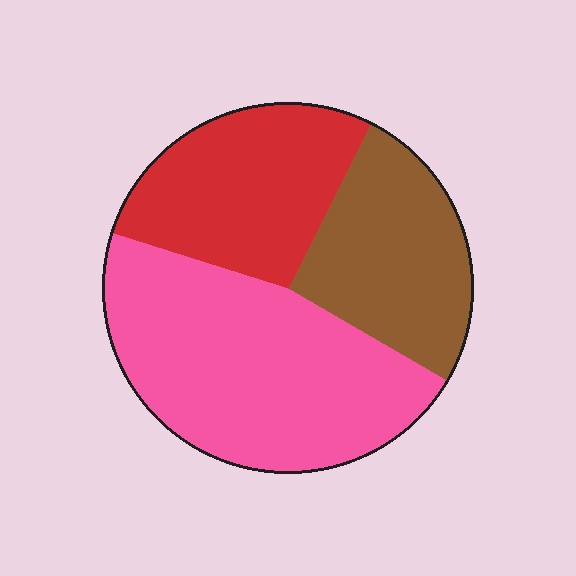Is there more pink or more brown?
Pink.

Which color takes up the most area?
Pink, at roughly 45%.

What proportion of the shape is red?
Red takes up between a sixth and a third of the shape.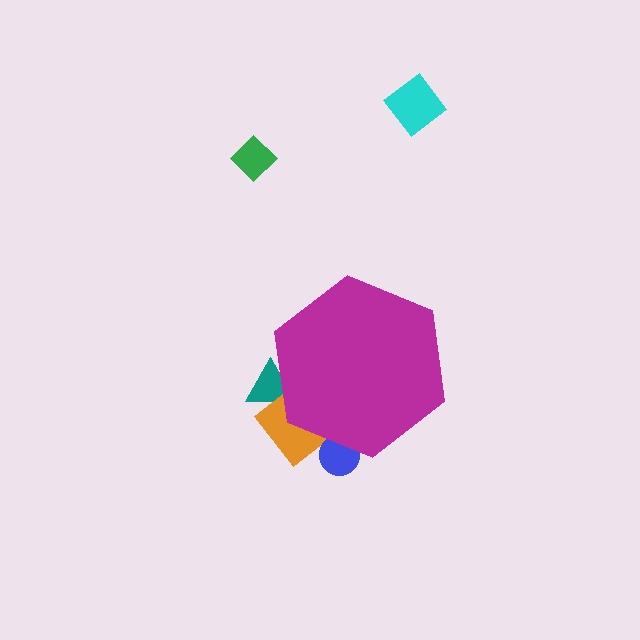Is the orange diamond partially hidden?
Yes, the orange diamond is partially hidden behind the magenta hexagon.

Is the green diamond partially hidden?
No, the green diamond is fully visible.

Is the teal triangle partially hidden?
Yes, the teal triangle is partially hidden behind the magenta hexagon.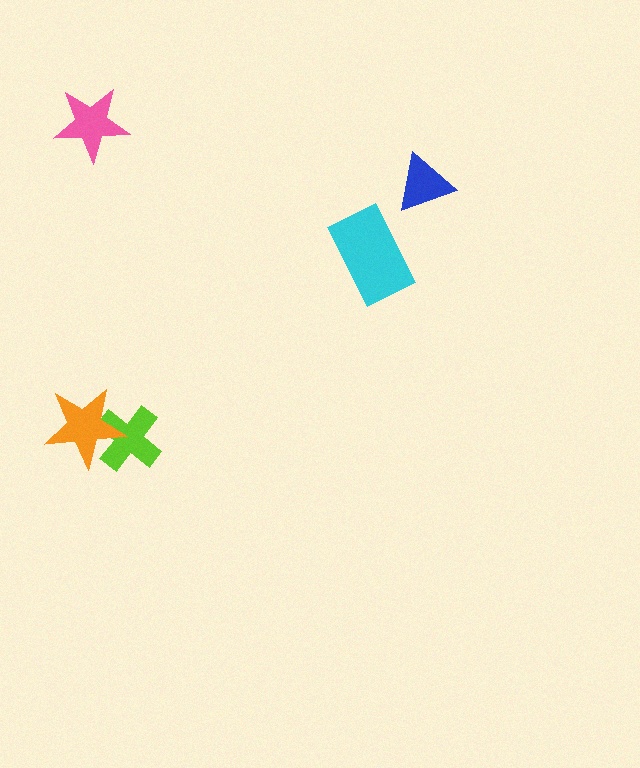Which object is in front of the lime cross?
The orange star is in front of the lime cross.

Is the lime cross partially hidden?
Yes, it is partially covered by another shape.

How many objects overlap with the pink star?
0 objects overlap with the pink star.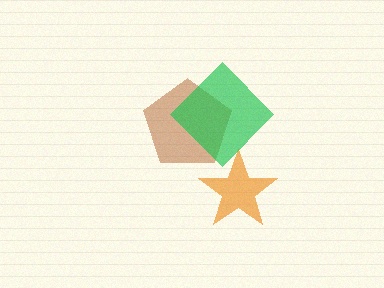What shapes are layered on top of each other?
The layered shapes are: a brown pentagon, an orange star, a green diamond.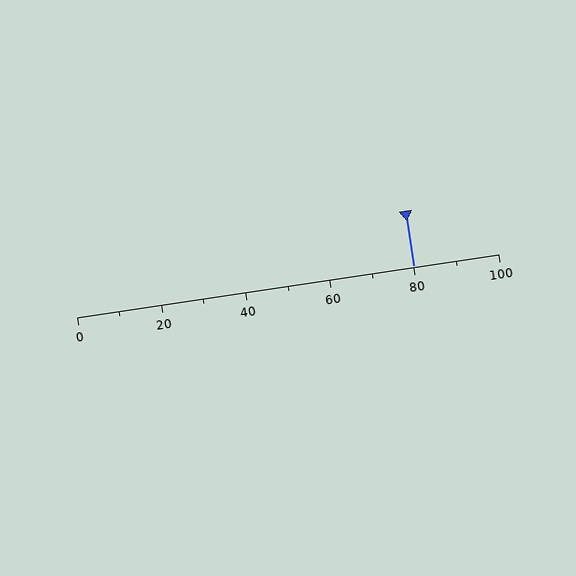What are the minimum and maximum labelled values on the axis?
The axis runs from 0 to 100.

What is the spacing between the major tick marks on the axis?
The major ticks are spaced 20 apart.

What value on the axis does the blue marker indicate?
The marker indicates approximately 80.